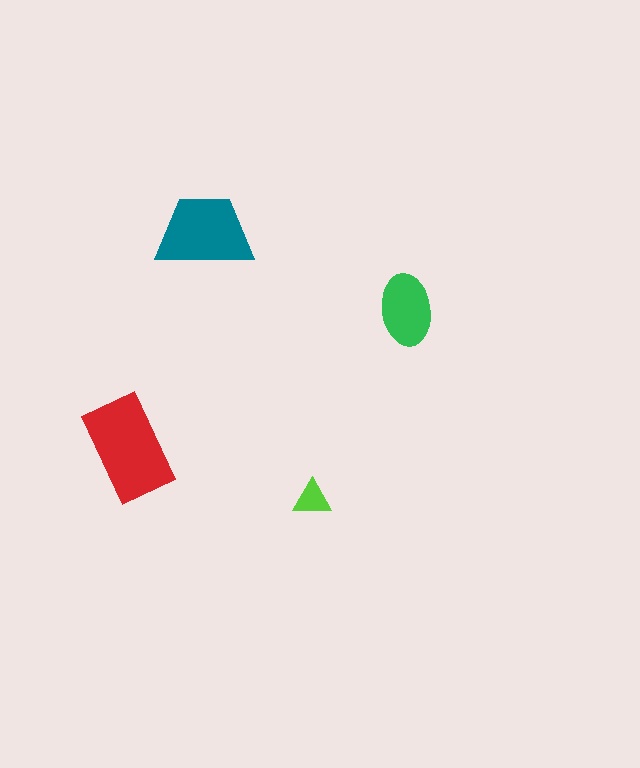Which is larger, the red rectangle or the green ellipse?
The red rectangle.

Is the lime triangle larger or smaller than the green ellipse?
Smaller.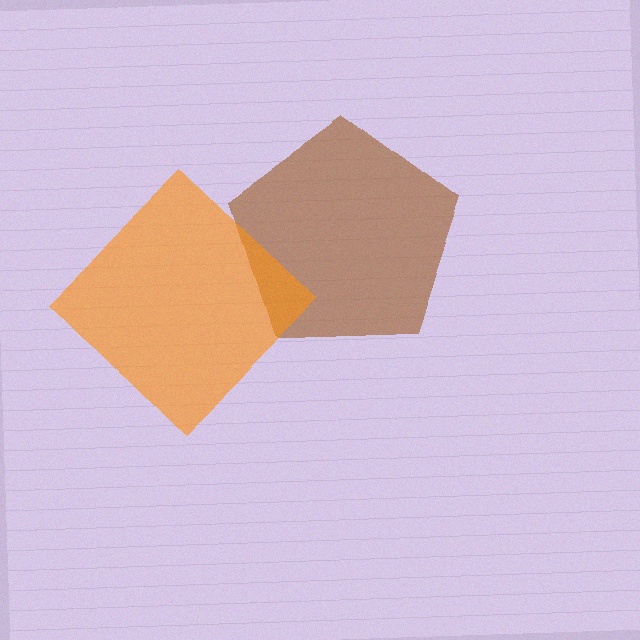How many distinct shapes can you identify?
There are 2 distinct shapes: a brown pentagon, an orange diamond.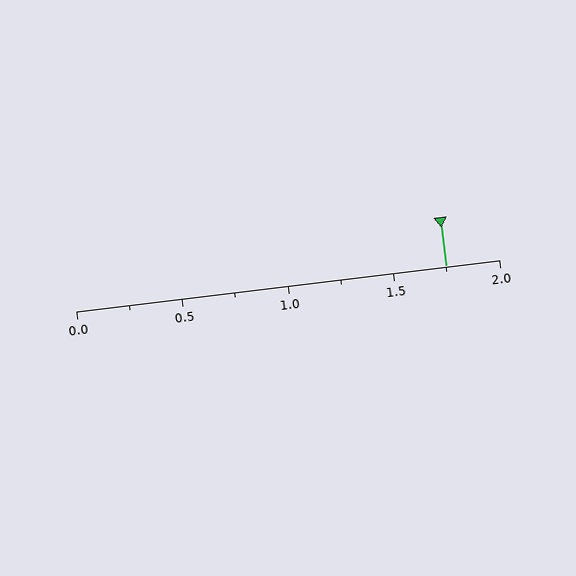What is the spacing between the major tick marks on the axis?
The major ticks are spaced 0.5 apart.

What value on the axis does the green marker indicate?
The marker indicates approximately 1.75.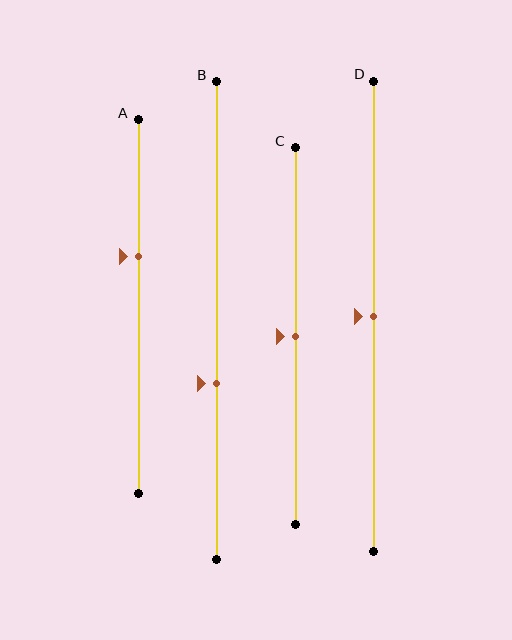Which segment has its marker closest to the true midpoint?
Segment C has its marker closest to the true midpoint.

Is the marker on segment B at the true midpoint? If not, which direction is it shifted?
No, the marker on segment B is shifted downward by about 13% of the segment length.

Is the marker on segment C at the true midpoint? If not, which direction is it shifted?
Yes, the marker on segment C is at the true midpoint.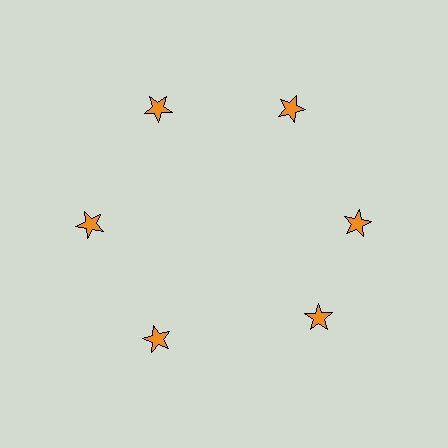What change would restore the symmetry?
The symmetry would be restored by rotating it back into even spacing with its neighbors so that all 6 stars sit at equal angles and equal distance from the center.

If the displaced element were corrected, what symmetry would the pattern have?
It would have 6-fold rotational symmetry — the pattern would map onto itself every 60 degrees.